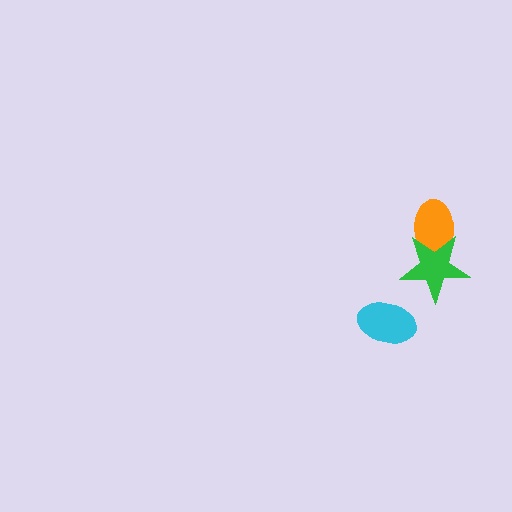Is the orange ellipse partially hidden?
Yes, it is partially covered by another shape.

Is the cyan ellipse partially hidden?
No, no other shape covers it.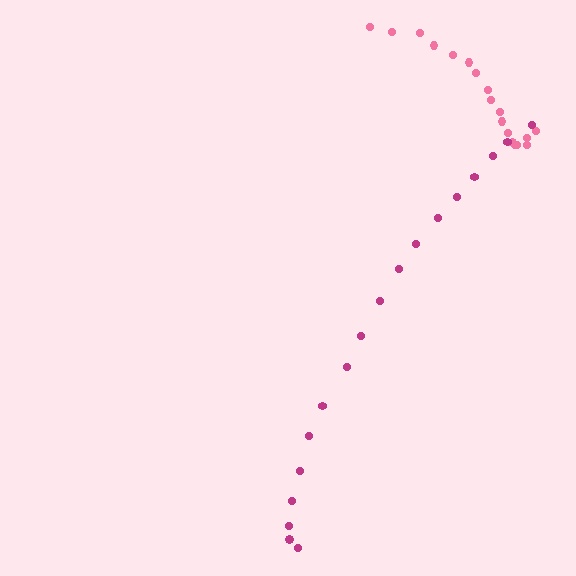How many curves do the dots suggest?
There are 2 distinct paths.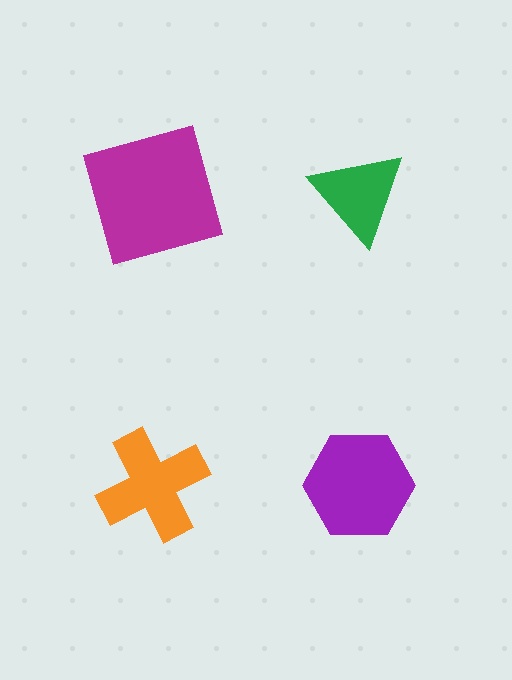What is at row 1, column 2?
A green triangle.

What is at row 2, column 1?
An orange cross.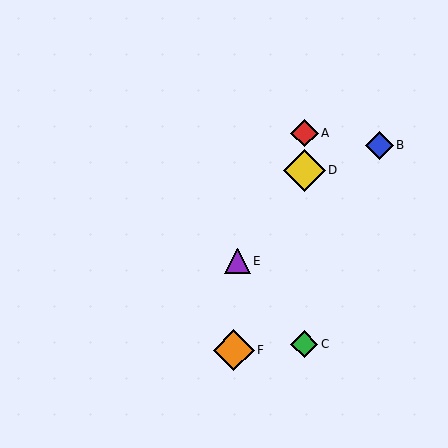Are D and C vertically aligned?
Yes, both are at x≈304.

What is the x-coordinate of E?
Object E is at x≈237.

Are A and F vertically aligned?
No, A is at x≈304 and F is at x≈234.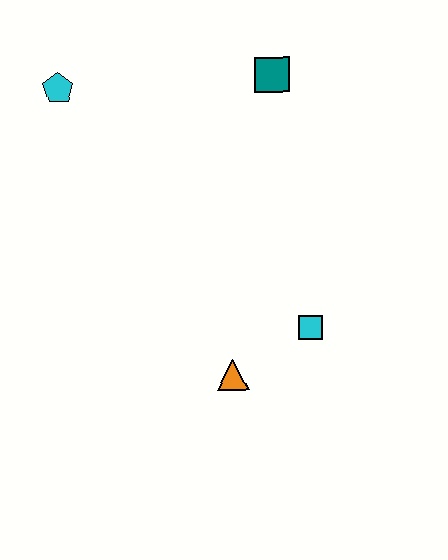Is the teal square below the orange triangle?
No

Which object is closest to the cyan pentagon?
The teal square is closest to the cyan pentagon.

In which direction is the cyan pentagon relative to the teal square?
The cyan pentagon is to the left of the teal square.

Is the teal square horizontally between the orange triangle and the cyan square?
Yes